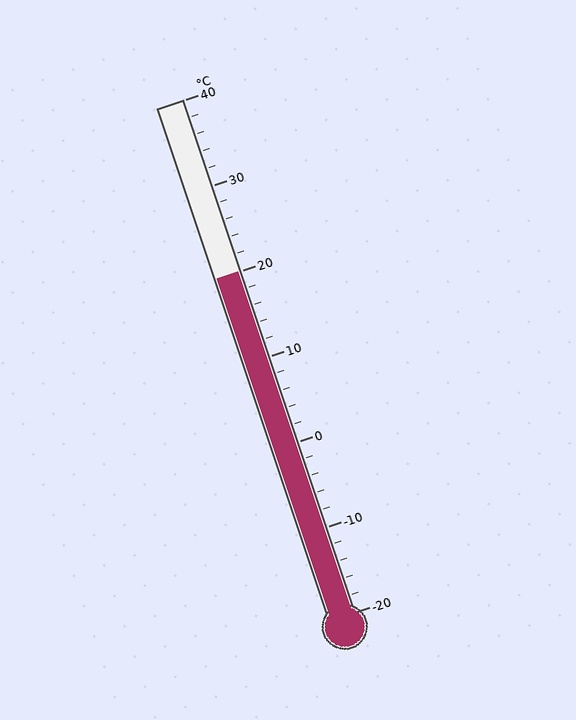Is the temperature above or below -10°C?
The temperature is above -10°C.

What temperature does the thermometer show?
The thermometer shows approximately 20°C.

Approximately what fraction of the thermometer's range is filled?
The thermometer is filled to approximately 65% of its range.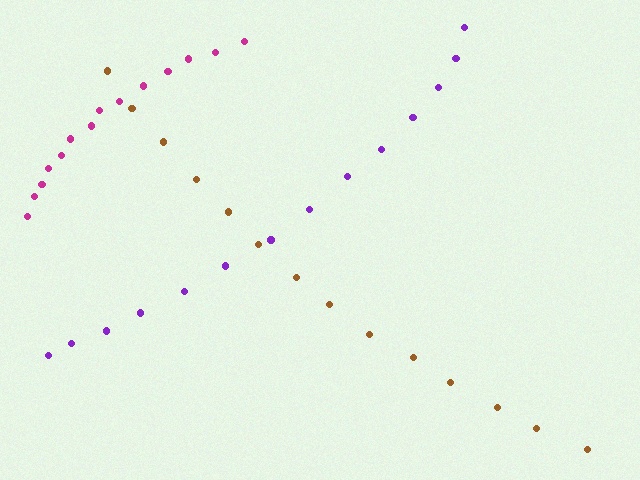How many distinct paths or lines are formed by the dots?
There are 3 distinct paths.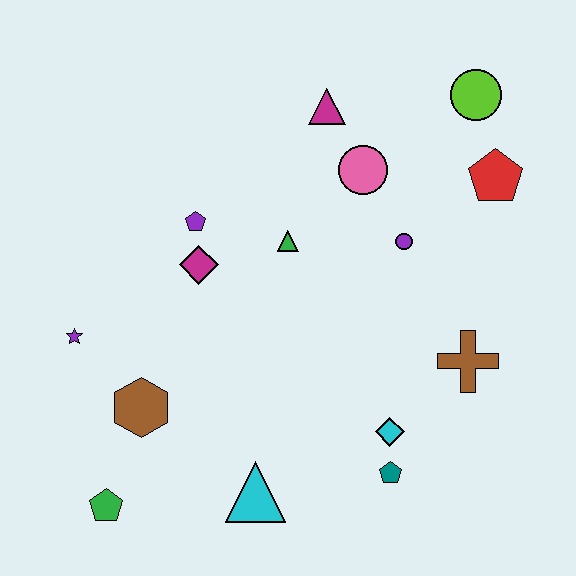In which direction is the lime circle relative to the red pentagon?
The lime circle is above the red pentagon.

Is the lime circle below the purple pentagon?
No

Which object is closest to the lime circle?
The red pentagon is closest to the lime circle.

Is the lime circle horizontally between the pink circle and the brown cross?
No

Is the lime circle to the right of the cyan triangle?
Yes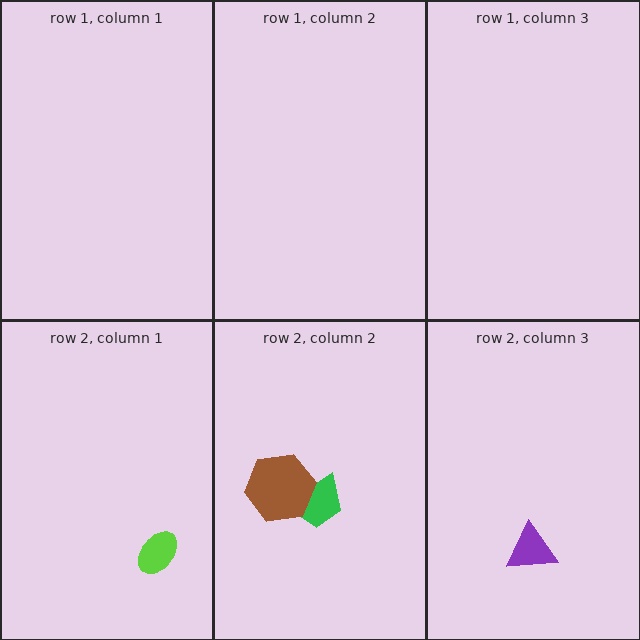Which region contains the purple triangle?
The row 2, column 3 region.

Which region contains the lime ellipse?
The row 2, column 1 region.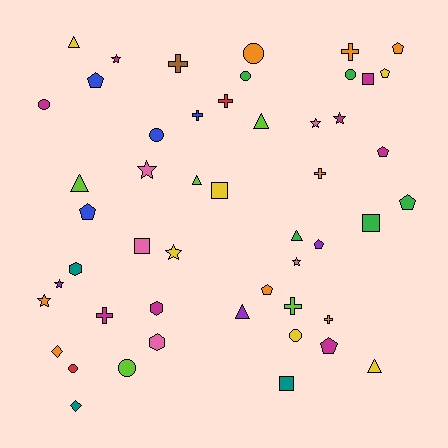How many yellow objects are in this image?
There are 6 yellow objects.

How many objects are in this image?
There are 50 objects.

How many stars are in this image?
There are 8 stars.